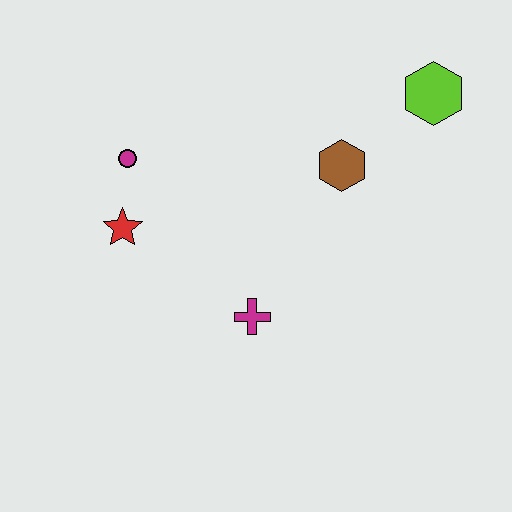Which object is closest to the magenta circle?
The red star is closest to the magenta circle.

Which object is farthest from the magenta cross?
The lime hexagon is farthest from the magenta cross.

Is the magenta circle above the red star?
Yes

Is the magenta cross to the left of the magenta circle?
No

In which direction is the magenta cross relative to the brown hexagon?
The magenta cross is below the brown hexagon.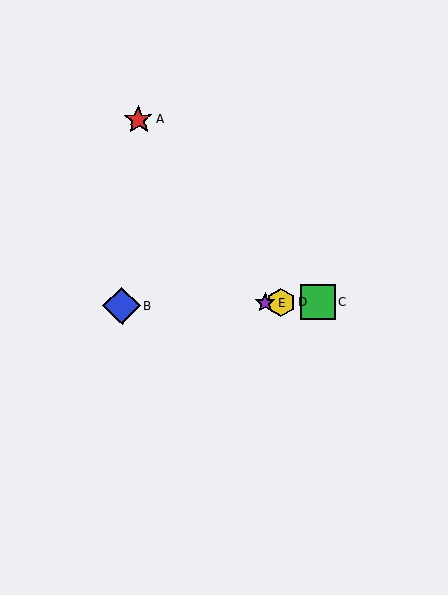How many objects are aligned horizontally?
4 objects (B, C, D, E) are aligned horizontally.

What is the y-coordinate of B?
Object B is at y≈306.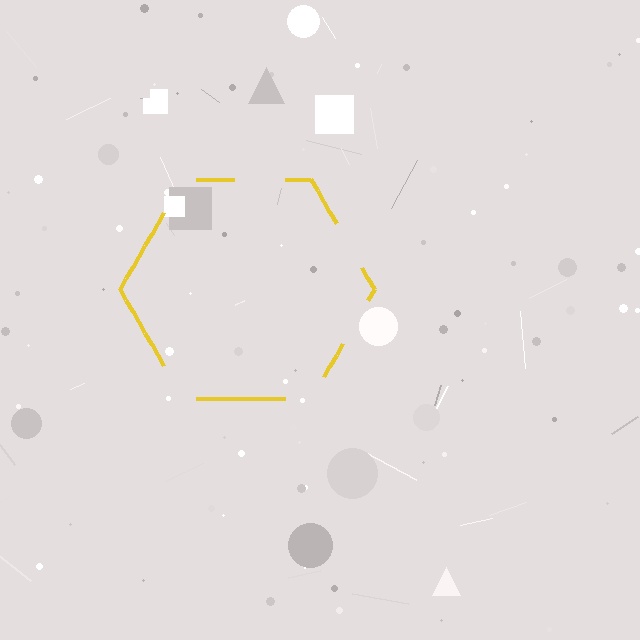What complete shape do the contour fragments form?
The contour fragments form a hexagon.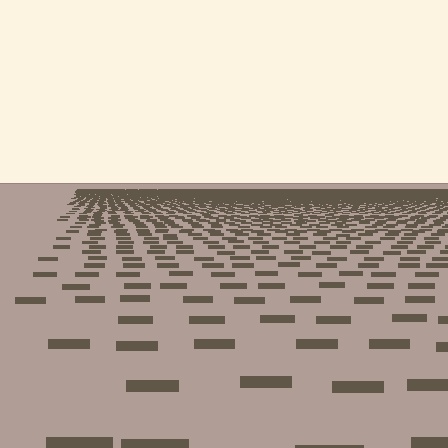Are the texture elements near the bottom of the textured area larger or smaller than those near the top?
Larger. Near the bottom, elements are closer to the viewer and appear at a bigger on-screen size.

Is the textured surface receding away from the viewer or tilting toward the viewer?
The surface is receding away from the viewer. Texture elements get smaller and denser toward the top.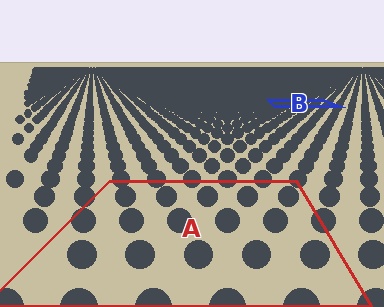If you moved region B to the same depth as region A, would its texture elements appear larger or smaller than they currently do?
They would appear larger. At a closer depth, the same texture elements are projected at a bigger on-screen size.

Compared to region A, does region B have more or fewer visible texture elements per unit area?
Region B has more texture elements per unit area — they are packed more densely because it is farther away.